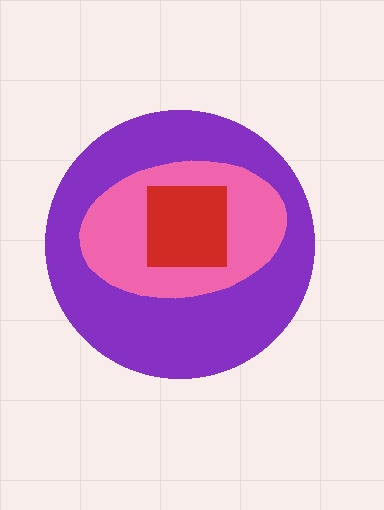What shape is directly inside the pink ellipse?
The red square.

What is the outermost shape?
The purple circle.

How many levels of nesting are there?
3.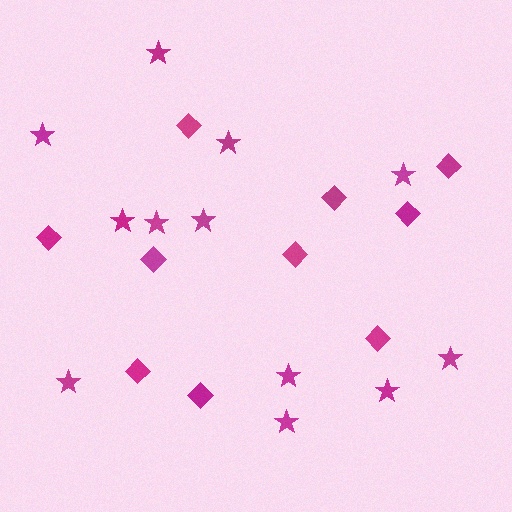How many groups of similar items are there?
There are 2 groups: one group of diamonds (10) and one group of stars (12).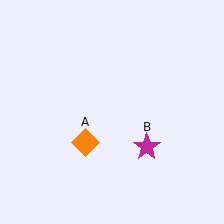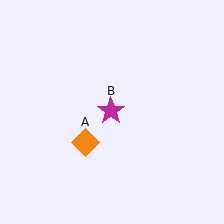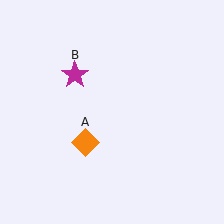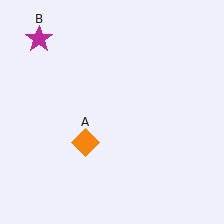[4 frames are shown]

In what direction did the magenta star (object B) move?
The magenta star (object B) moved up and to the left.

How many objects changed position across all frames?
1 object changed position: magenta star (object B).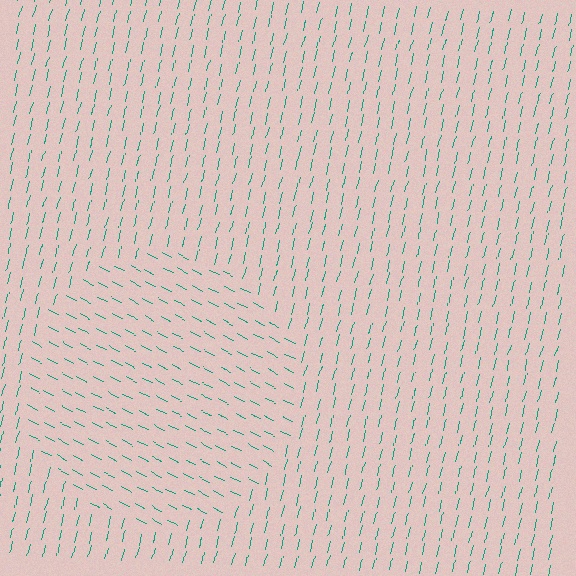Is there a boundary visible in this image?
Yes, there is a texture boundary formed by a change in line orientation.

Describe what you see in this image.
The image is filled with small teal line segments. A circle region in the image has lines oriented differently from the surrounding lines, creating a visible texture boundary.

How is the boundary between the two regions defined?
The boundary is defined purely by a change in line orientation (approximately 77 degrees difference). All lines are the same color and thickness.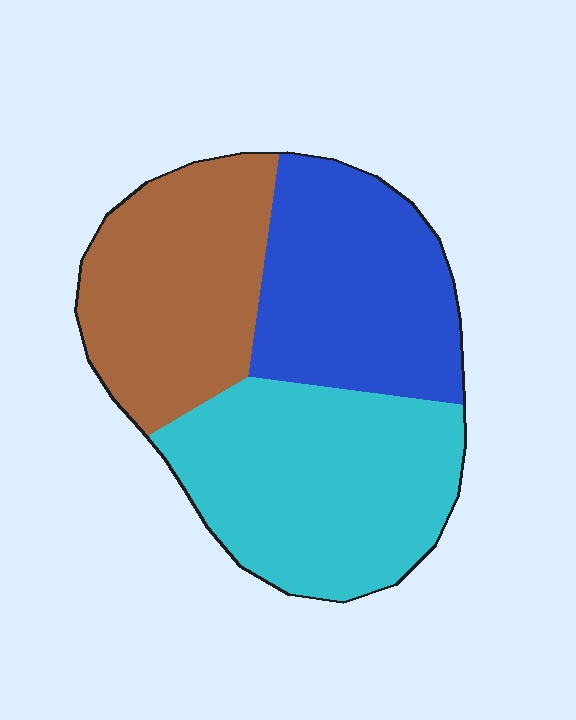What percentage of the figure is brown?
Brown takes up about one third (1/3) of the figure.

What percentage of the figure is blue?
Blue covers 31% of the figure.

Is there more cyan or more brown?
Cyan.